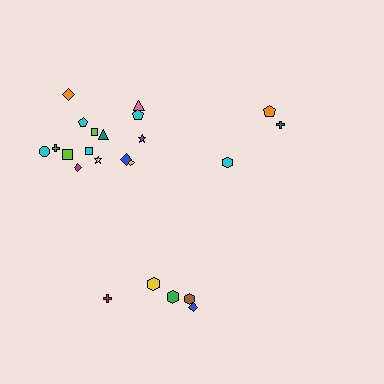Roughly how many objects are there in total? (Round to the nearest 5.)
Roughly 25 objects in total.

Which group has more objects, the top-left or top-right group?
The top-left group.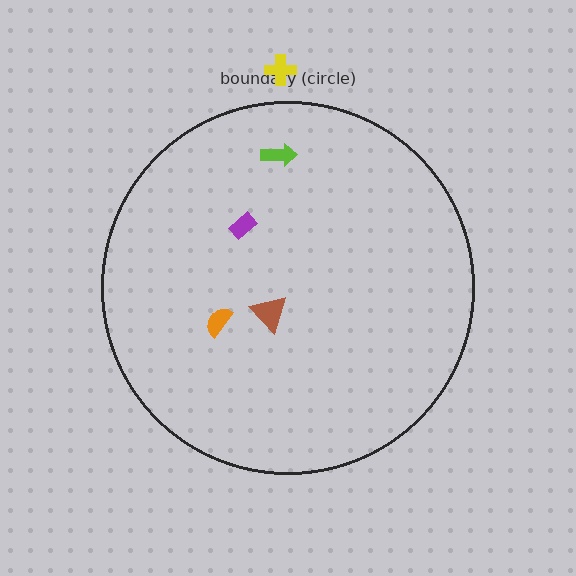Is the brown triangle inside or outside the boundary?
Inside.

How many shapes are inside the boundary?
4 inside, 1 outside.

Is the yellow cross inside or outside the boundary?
Outside.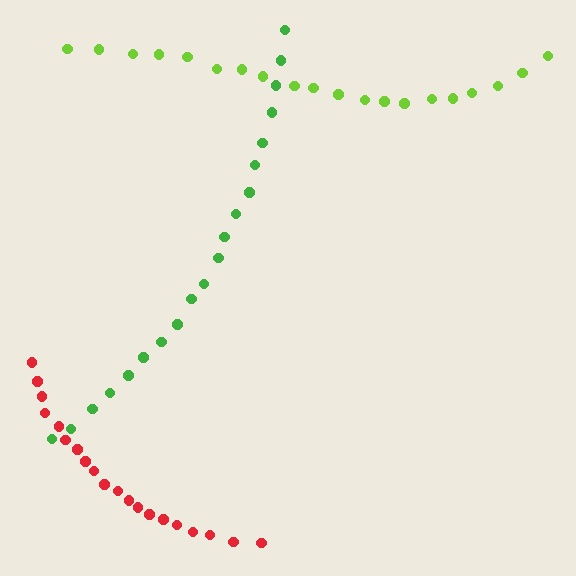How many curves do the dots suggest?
There are 3 distinct paths.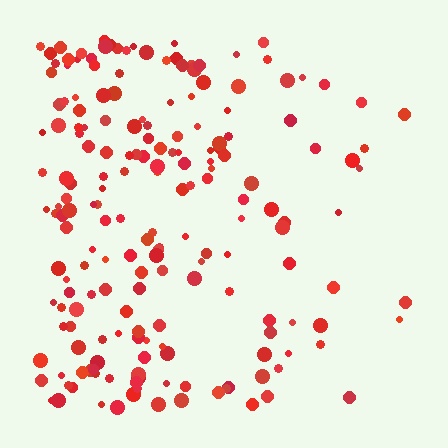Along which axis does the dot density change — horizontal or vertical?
Horizontal.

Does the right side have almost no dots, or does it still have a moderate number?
Still a moderate number, just noticeably fewer than the left.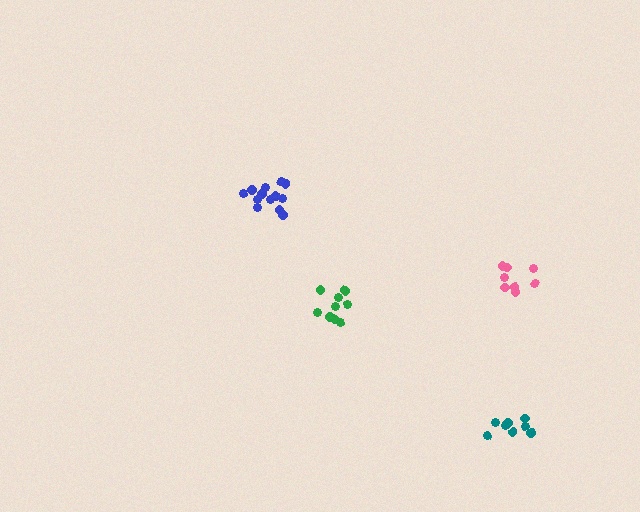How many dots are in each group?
Group 1: 8 dots, Group 2: 14 dots, Group 3: 8 dots, Group 4: 10 dots (40 total).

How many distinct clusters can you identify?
There are 4 distinct clusters.